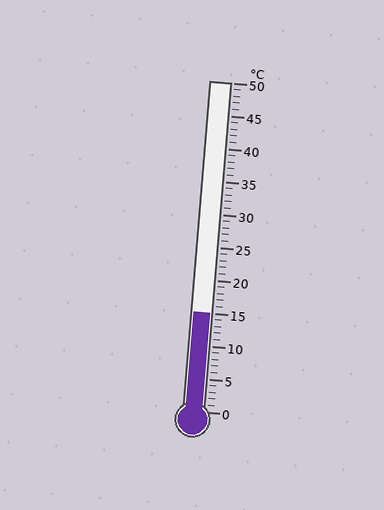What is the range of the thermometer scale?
The thermometer scale ranges from 0°C to 50°C.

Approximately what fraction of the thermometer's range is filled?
The thermometer is filled to approximately 30% of its range.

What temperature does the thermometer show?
The thermometer shows approximately 15°C.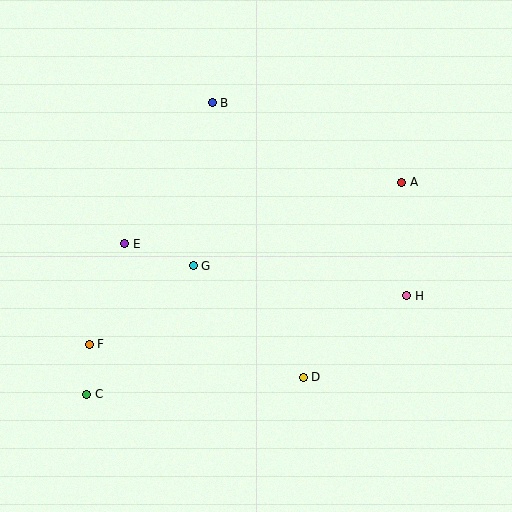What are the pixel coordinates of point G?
Point G is at (193, 266).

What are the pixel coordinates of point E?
Point E is at (125, 244).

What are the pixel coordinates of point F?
Point F is at (89, 344).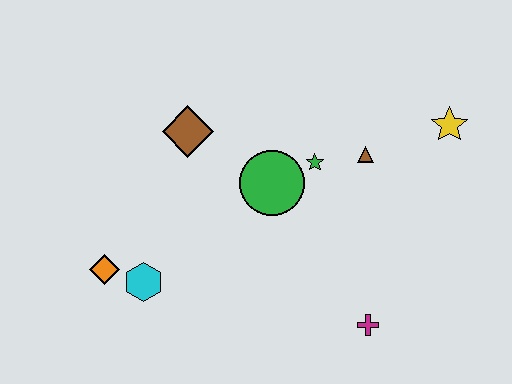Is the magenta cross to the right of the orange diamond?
Yes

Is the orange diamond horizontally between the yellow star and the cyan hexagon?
No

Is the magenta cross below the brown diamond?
Yes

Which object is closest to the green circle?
The green star is closest to the green circle.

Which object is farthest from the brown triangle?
The orange diamond is farthest from the brown triangle.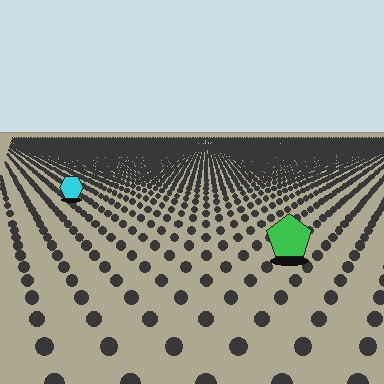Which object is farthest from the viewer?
The cyan hexagon is farthest from the viewer. It appears smaller and the ground texture around it is denser.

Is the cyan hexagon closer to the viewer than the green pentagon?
No. The green pentagon is closer — you can tell from the texture gradient: the ground texture is coarser near it.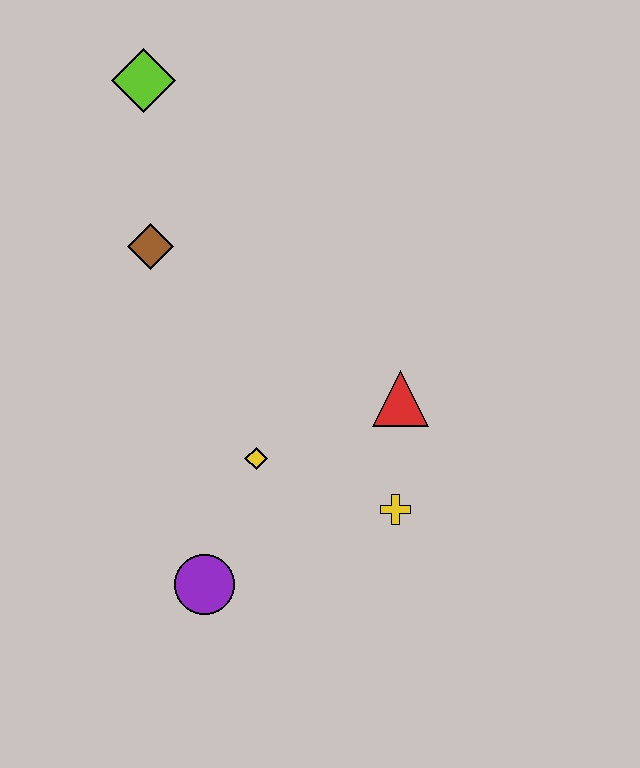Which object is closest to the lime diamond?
The brown diamond is closest to the lime diamond.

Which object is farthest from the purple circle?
The lime diamond is farthest from the purple circle.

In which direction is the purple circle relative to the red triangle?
The purple circle is to the left of the red triangle.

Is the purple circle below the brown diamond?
Yes